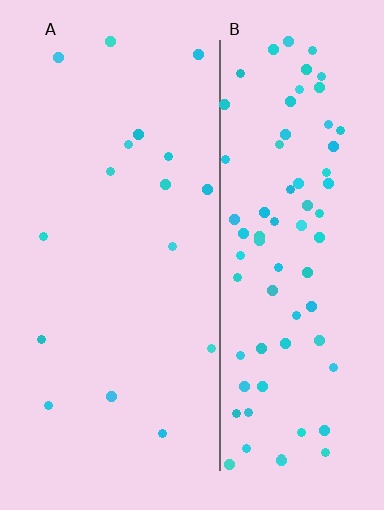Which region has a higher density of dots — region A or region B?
B (the right).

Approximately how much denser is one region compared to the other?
Approximately 4.8× — region B over region A.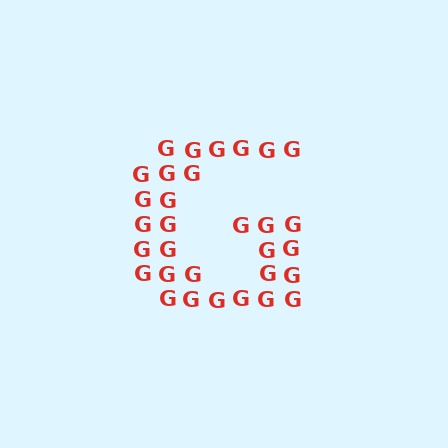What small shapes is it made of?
It is made of small letter G's.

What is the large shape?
The large shape is the letter G.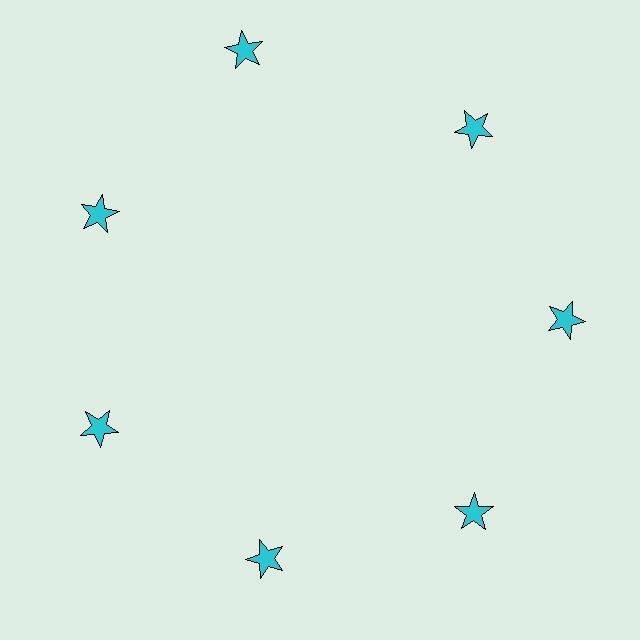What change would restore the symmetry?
The symmetry would be restored by moving it inward, back onto the ring so that all 7 stars sit at equal angles and equal distance from the center.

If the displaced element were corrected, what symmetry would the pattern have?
It would have 7-fold rotational symmetry — the pattern would map onto itself every 51 degrees.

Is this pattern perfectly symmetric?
No. The 7 cyan stars are arranged in a ring, but one element near the 12 o'clock position is pushed outward from the center, breaking the 7-fold rotational symmetry.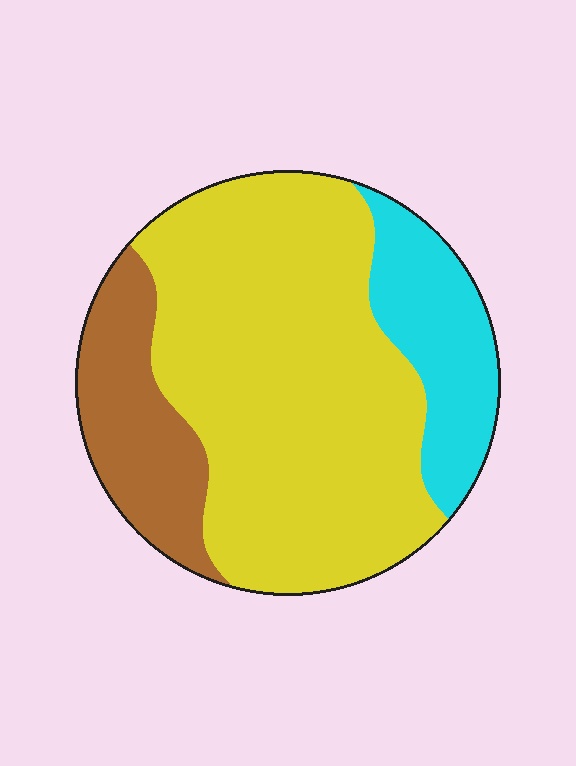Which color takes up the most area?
Yellow, at roughly 65%.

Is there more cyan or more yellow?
Yellow.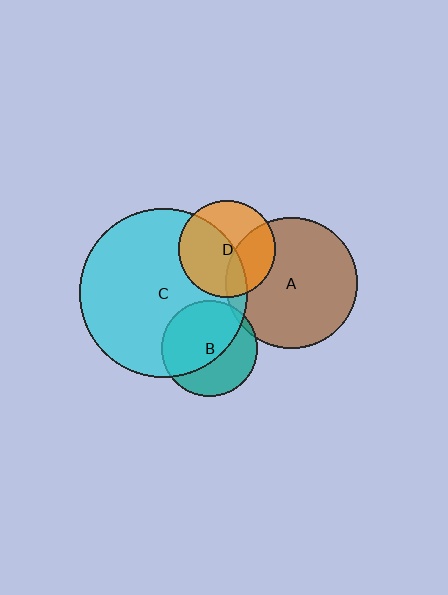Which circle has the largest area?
Circle C (cyan).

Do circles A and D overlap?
Yes.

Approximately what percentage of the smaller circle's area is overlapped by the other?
Approximately 35%.